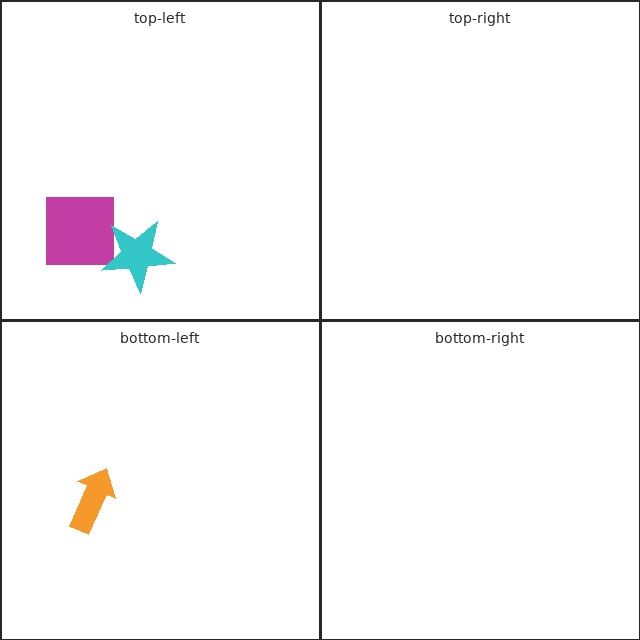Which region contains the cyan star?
The top-left region.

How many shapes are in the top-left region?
2.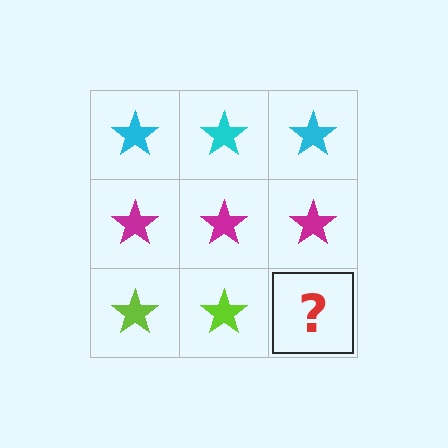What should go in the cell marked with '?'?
The missing cell should contain a lime star.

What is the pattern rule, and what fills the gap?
The rule is that each row has a consistent color. The gap should be filled with a lime star.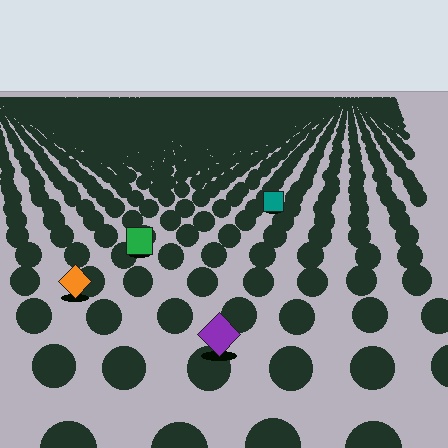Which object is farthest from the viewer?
The teal square is farthest from the viewer. It appears smaller and the ground texture around it is denser.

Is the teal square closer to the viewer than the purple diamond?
No. The purple diamond is closer — you can tell from the texture gradient: the ground texture is coarser near it.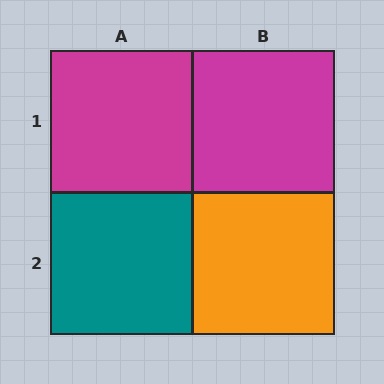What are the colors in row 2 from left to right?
Teal, orange.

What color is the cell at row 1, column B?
Magenta.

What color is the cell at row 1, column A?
Magenta.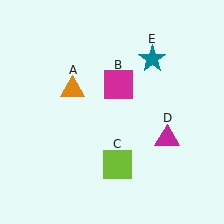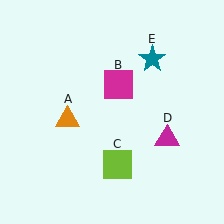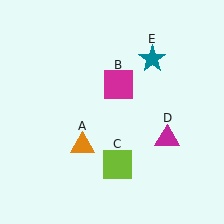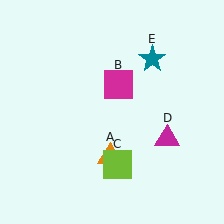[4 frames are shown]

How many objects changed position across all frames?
1 object changed position: orange triangle (object A).